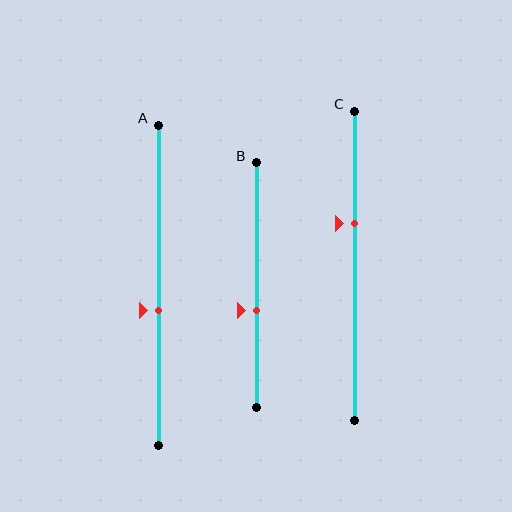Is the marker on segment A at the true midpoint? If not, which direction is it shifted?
No, the marker on segment A is shifted downward by about 8% of the segment length.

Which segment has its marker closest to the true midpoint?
Segment A has its marker closest to the true midpoint.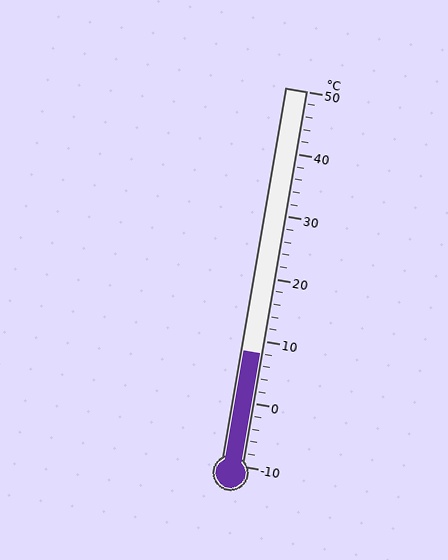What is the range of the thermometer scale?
The thermometer scale ranges from -10°C to 50°C.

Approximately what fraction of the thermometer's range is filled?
The thermometer is filled to approximately 30% of its range.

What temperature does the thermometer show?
The thermometer shows approximately 8°C.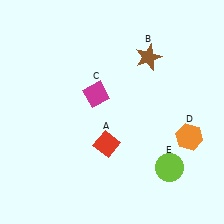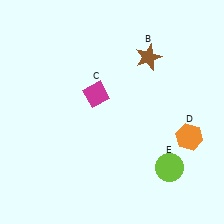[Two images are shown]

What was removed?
The red diamond (A) was removed in Image 2.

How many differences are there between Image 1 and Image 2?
There is 1 difference between the two images.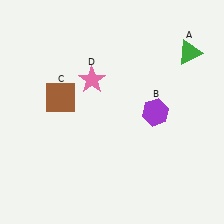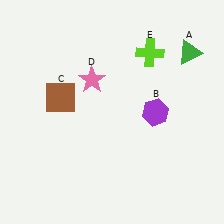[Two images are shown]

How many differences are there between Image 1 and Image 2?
There is 1 difference between the two images.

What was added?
A lime cross (E) was added in Image 2.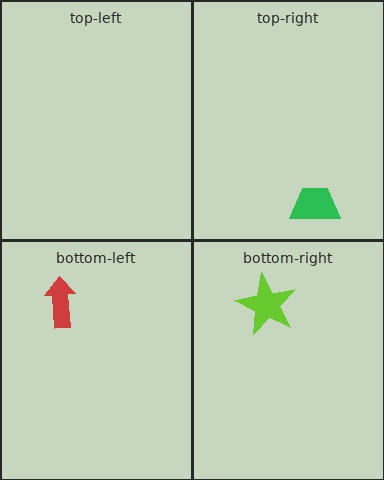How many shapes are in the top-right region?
1.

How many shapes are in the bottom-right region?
1.